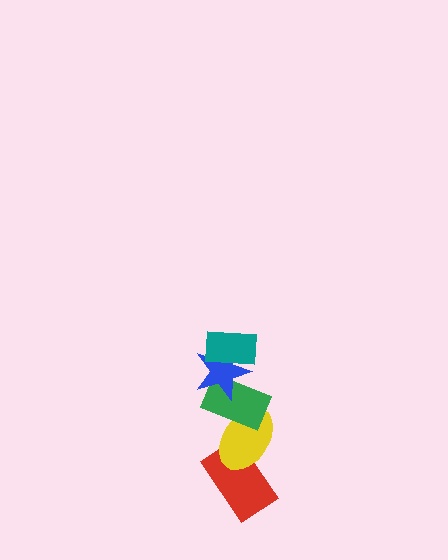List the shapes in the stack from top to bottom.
From top to bottom: the teal rectangle, the blue star, the green rectangle, the yellow ellipse, the red rectangle.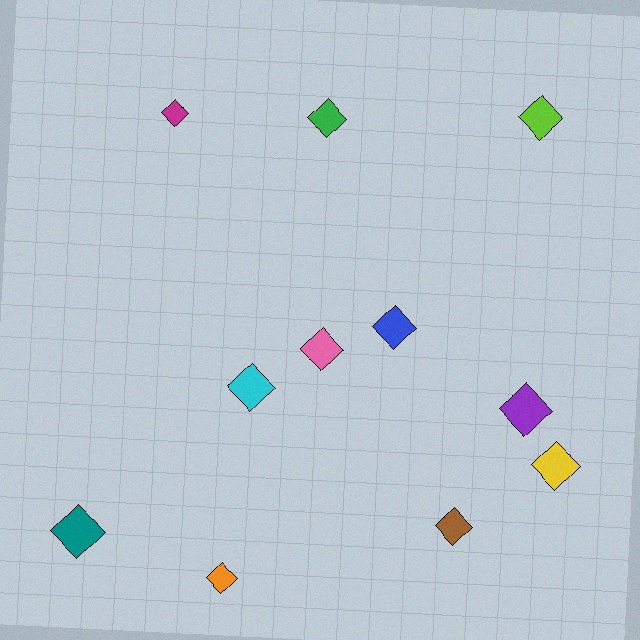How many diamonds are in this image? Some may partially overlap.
There are 11 diamonds.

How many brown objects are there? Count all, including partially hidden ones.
There is 1 brown object.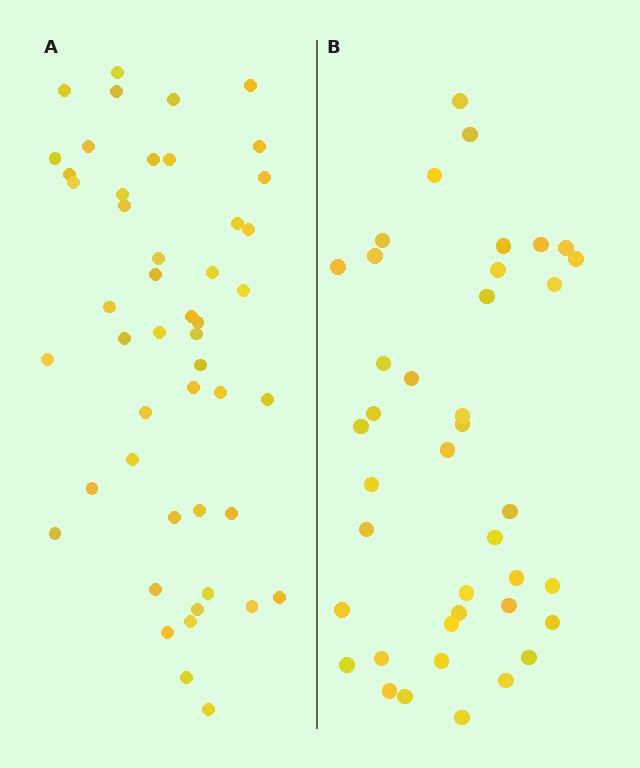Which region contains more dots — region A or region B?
Region A (the left region) has more dots.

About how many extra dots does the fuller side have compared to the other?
Region A has roughly 8 or so more dots than region B.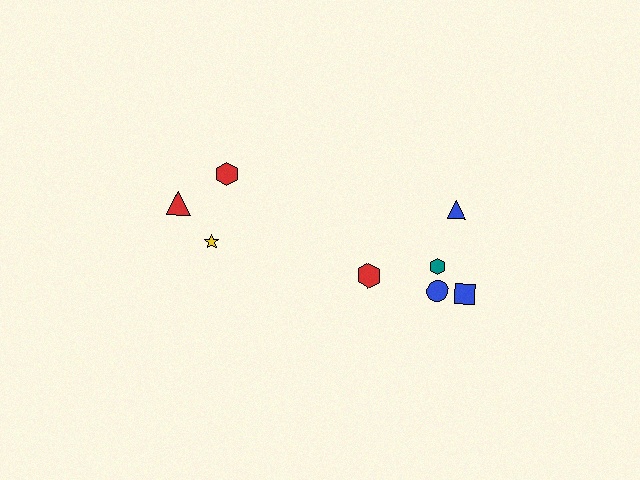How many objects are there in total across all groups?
There are 8 objects.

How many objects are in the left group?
There are 3 objects.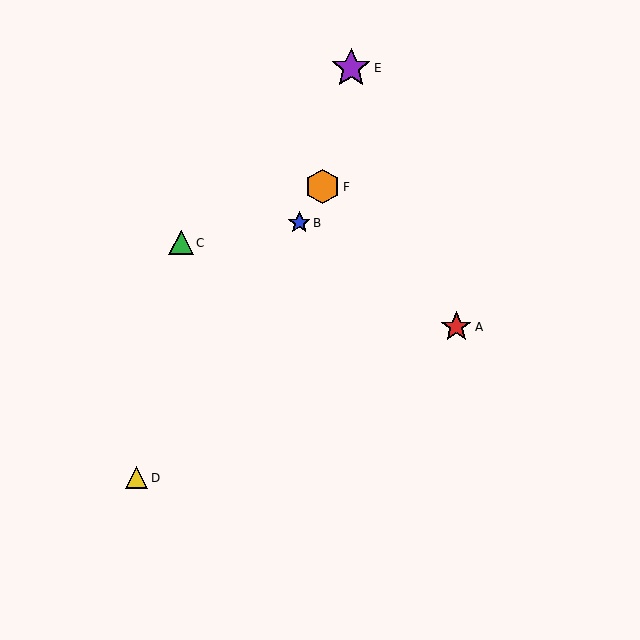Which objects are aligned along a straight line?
Objects B, D, F are aligned along a straight line.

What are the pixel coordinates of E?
Object E is at (351, 68).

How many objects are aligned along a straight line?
3 objects (B, D, F) are aligned along a straight line.